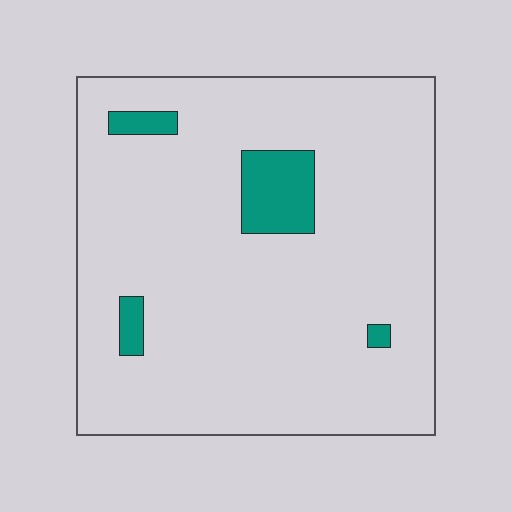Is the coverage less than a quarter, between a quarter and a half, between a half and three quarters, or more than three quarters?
Less than a quarter.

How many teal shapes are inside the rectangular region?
4.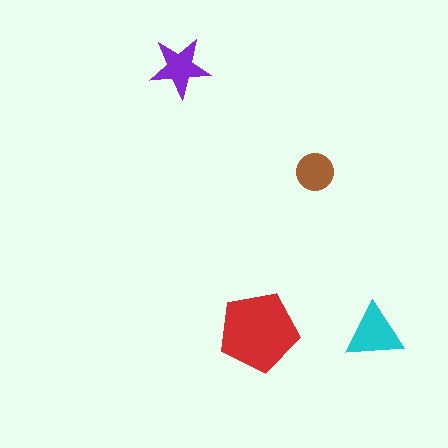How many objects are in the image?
There are 4 objects in the image.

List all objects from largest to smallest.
The red pentagon, the cyan triangle, the purple star, the brown circle.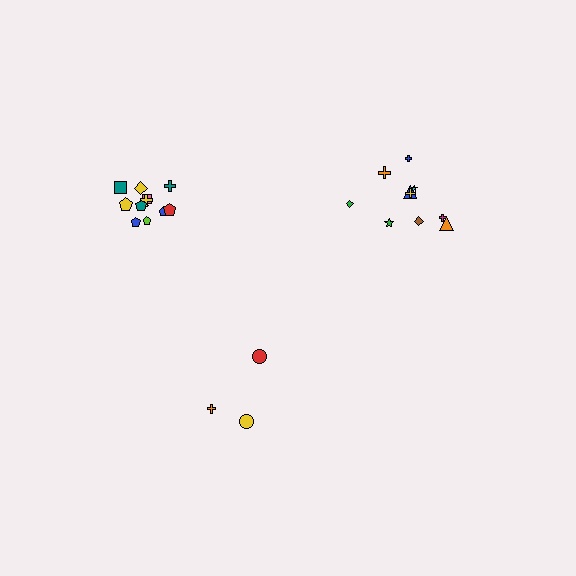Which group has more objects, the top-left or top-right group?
The top-left group.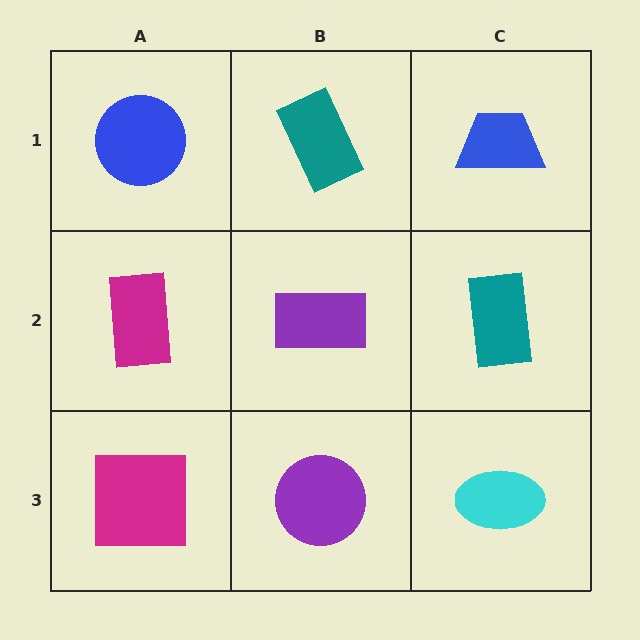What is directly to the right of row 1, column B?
A blue trapezoid.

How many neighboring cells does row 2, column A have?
3.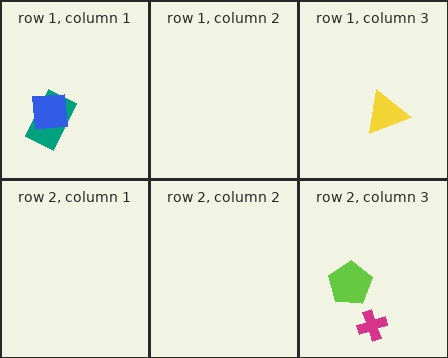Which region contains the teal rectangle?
The row 1, column 1 region.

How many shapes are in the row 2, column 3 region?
2.